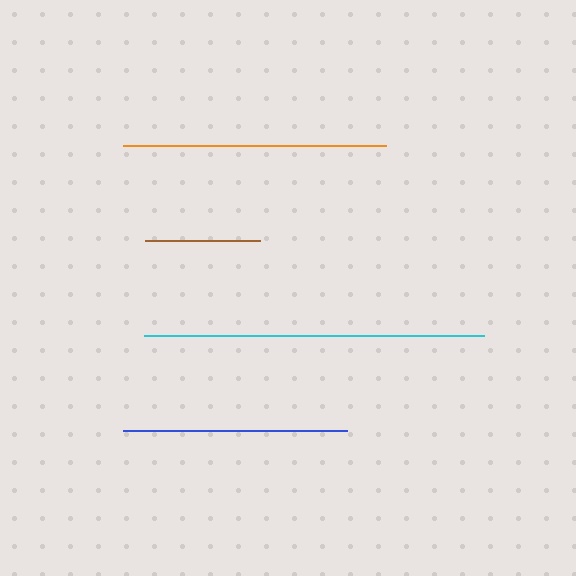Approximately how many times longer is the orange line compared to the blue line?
The orange line is approximately 1.2 times the length of the blue line.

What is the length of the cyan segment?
The cyan segment is approximately 339 pixels long.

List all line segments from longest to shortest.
From longest to shortest: cyan, orange, blue, brown.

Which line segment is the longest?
The cyan line is the longest at approximately 339 pixels.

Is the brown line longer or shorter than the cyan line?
The cyan line is longer than the brown line.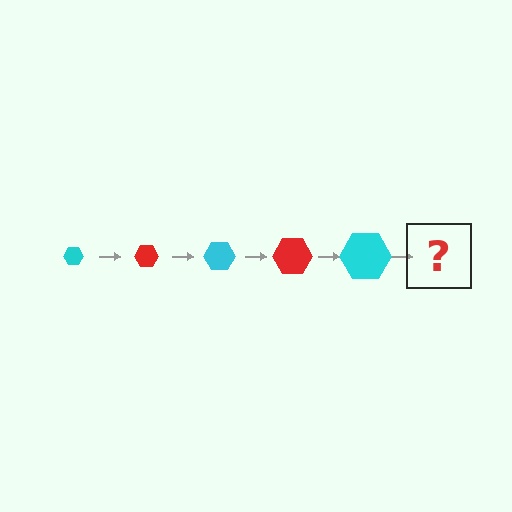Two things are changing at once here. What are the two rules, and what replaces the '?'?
The two rules are that the hexagon grows larger each step and the color cycles through cyan and red. The '?' should be a red hexagon, larger than the previous one.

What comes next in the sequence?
The next element should be a red hexagon, larger than the previous one.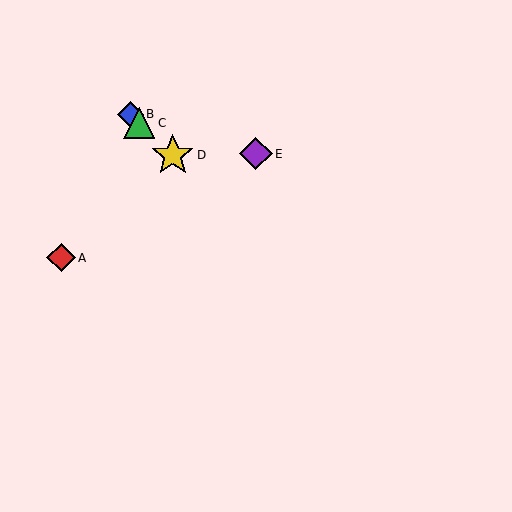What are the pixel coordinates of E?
Object E is at (256, 154).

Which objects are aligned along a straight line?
Objects B, C, D are aligned along a straight line.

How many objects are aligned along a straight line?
3 objects (B, C, D) are aligned along a straight line.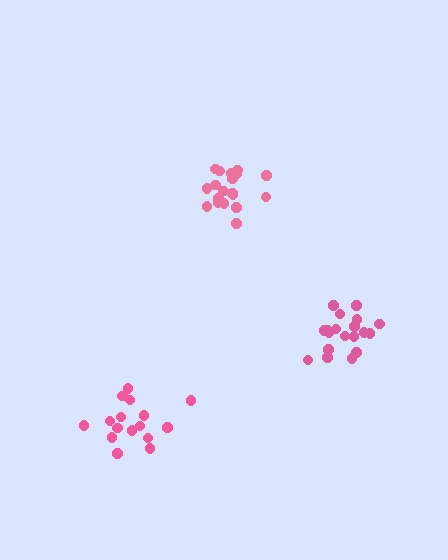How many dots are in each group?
Group 1: 16 dots, Group 2: 19 dots, Group 3: 19 dots (54 total).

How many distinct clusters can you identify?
There are 3 distinct clusters.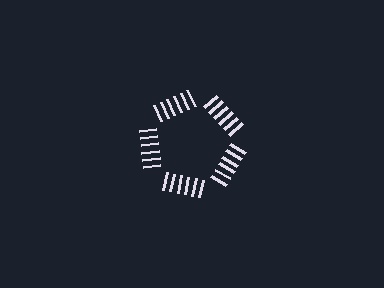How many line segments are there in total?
30 — 6 along each of the 5 edges.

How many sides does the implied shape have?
5 sides — the line-ends trace a pentagon.